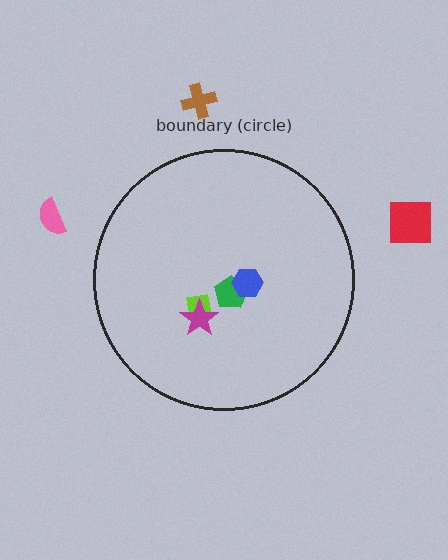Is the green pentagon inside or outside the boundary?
Inside.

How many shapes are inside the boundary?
4 inside, 3 outside.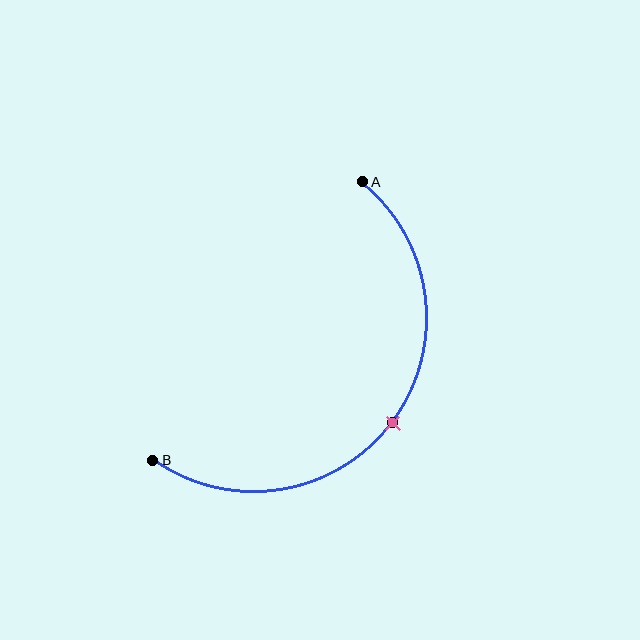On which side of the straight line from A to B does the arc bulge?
The arc bulges below and to the right of the straight line connecting A and B.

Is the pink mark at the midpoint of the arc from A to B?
Yes. The pink mark lies on the arc at equal arc-length from both A and B — it is the arc midpoint.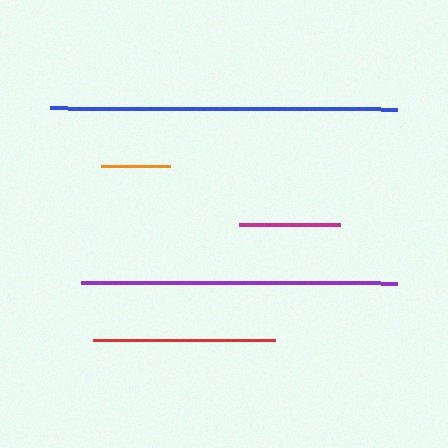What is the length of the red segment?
The red segment is approximately 182 pixels long.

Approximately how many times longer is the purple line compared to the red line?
The purple line is approximately 1.7 times the length of the red line.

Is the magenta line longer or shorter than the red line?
The red line is longer than the magenta line.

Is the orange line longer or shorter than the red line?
The red line is longer than the orange line.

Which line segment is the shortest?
The orange line is the shortest at approximately 69 pixels.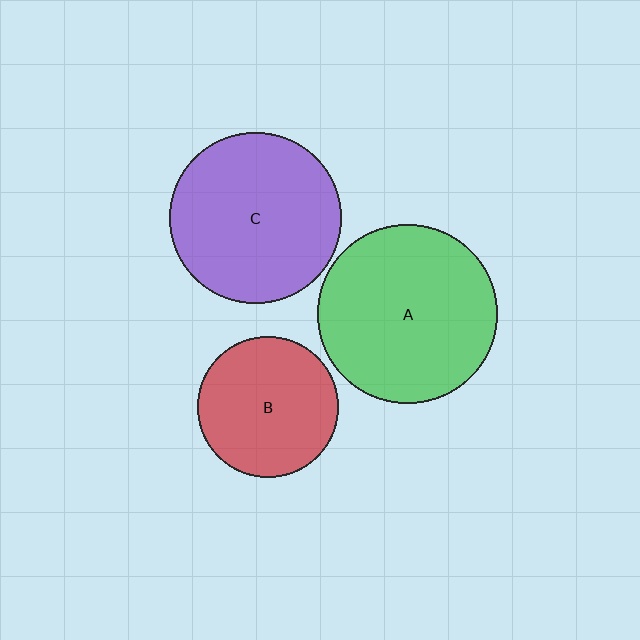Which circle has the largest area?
Circle A (green).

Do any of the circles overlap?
No, none of the circles overlap.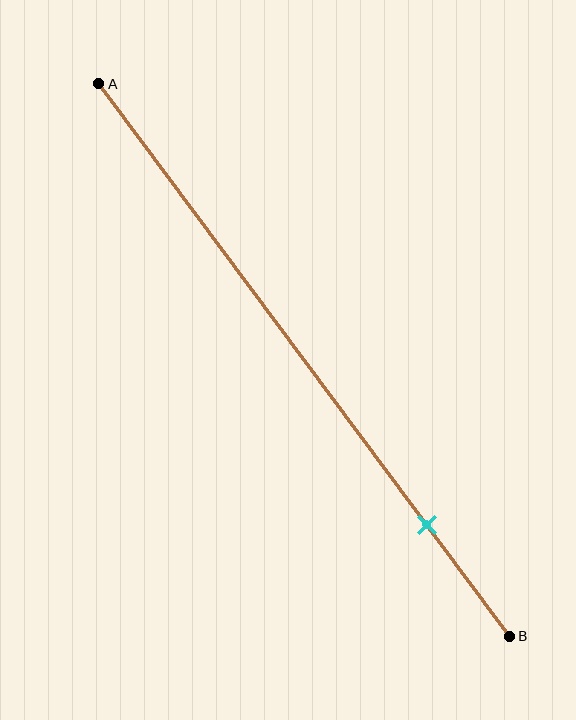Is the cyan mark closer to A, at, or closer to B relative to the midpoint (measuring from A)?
The cyan mark is closer to point B than the midpoint of segment AB.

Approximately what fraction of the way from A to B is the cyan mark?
The cyan mark is approximately 80% of the way from A to B.